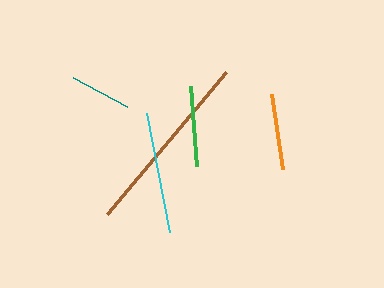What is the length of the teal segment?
The teal segment is approximately 61 pixels long.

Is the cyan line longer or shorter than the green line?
The cyan line is longer than the green line.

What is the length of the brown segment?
The brown segment is approximately 186 pixels long.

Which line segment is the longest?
The brown line is the longest at approximately 186 pixels.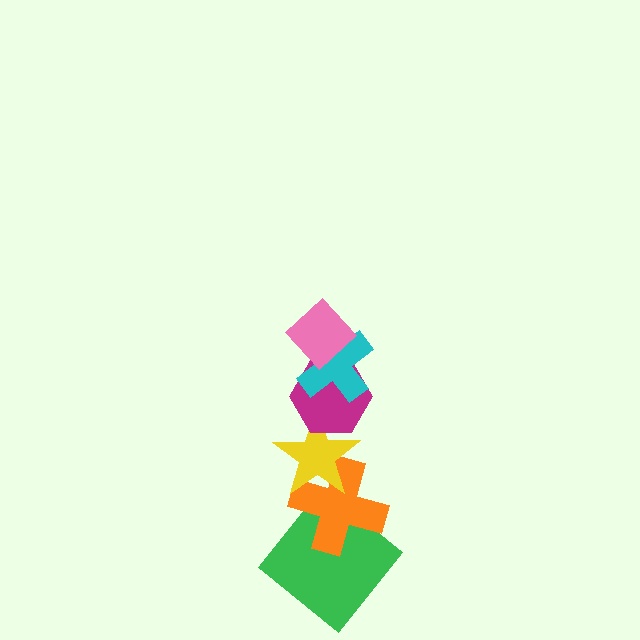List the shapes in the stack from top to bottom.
From top to bottom: the pink diamond, the cyan cross, the magenta hexagon, the yellow star, the orange cross, the green diamond.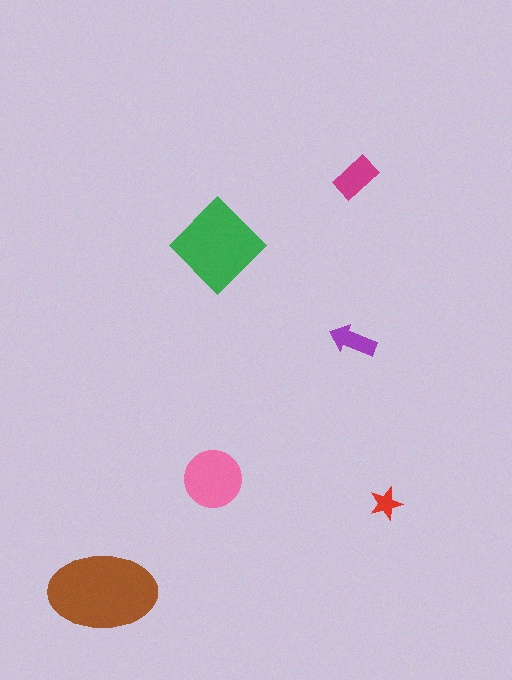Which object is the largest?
The brown ellipse.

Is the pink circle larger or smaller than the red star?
Larger.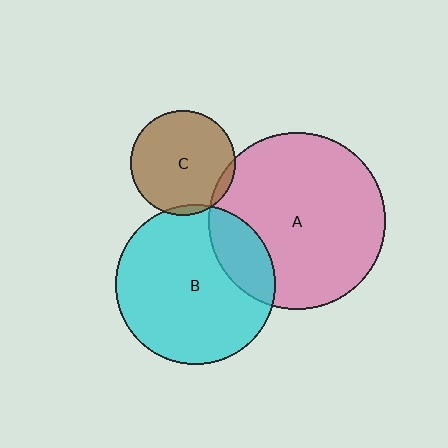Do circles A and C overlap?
Yes.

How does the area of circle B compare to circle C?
Approximately 2.3 times.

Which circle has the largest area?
Circle A (pink).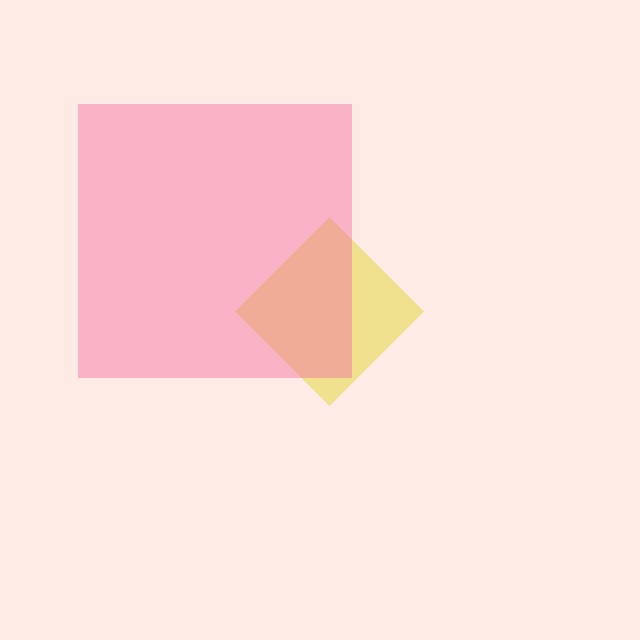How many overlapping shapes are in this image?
There are 2 overlapping shapes in the image.